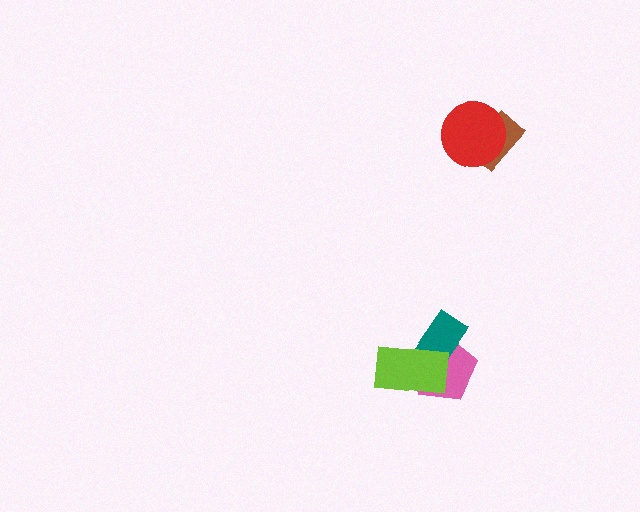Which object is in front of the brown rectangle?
The red circle is in front of the brown rectangle.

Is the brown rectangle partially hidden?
Yes, it is partially covered by another shape.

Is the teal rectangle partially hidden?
Yes, it is partially covered by another shape.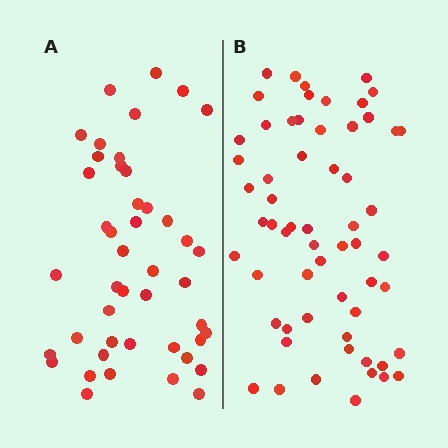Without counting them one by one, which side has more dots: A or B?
Region B (the right region) has more dots.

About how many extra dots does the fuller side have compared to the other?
Region B has approximately 15 more dots than region A.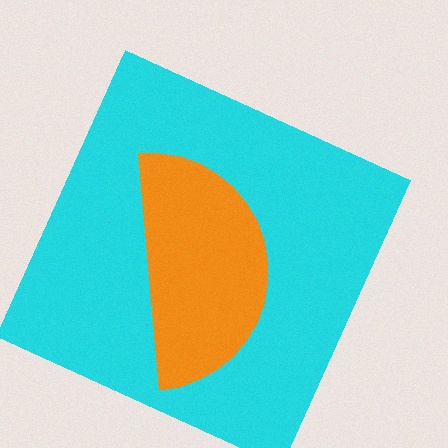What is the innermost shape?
The orange semicircle.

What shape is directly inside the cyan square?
The orange semicircle.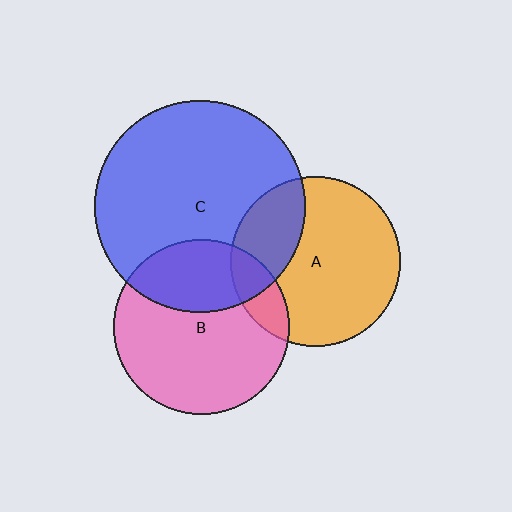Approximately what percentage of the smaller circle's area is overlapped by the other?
Approximately 30%.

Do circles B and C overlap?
Yes.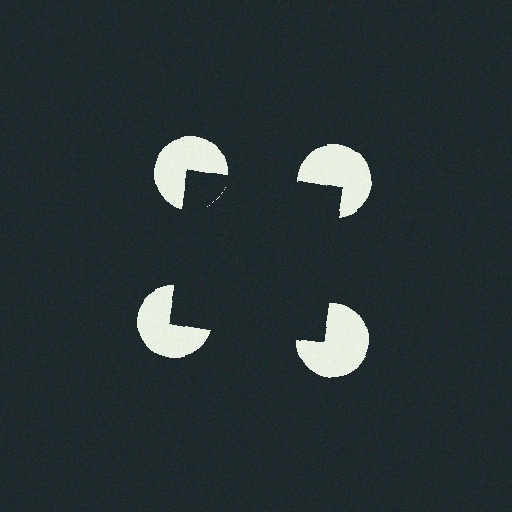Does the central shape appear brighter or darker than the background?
It typically appears slightly darker than the background, even though no actual brightness change is drawn.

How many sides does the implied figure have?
4 sides.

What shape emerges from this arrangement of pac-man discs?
An illusory square — its edges are inferred from the aligned wedge cuts in the pac-man discs, not physically drawn.